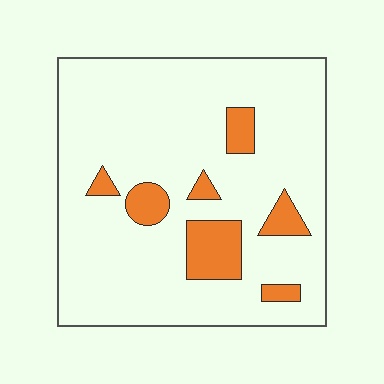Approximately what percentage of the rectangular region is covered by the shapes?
Approximately 15%.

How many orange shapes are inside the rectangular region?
7.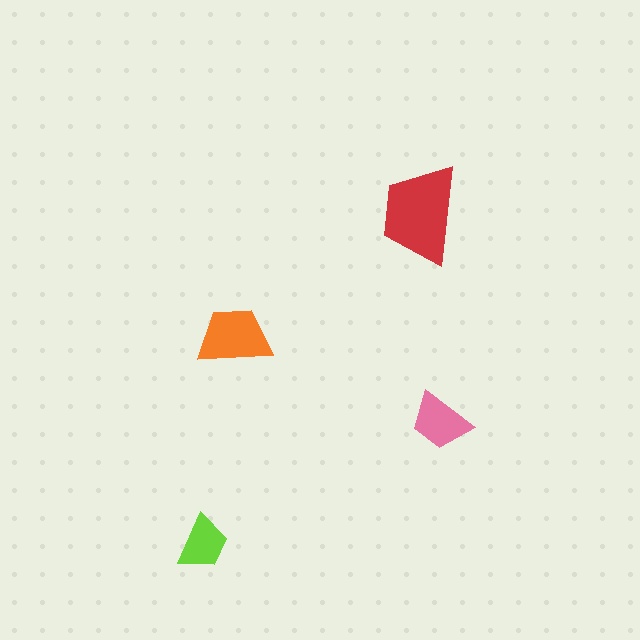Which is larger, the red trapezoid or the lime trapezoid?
The red one.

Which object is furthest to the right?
The pink trapezoid is rightmost.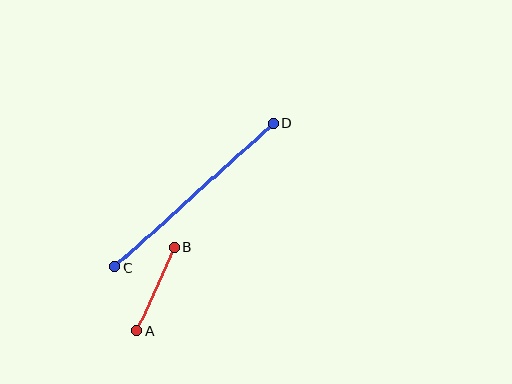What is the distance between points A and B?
The distance is approximately 91 pixels.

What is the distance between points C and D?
The distance is approximately 213 pixels.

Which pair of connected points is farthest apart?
Points C and D are farthest apart.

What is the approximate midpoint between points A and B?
The midpoint is at approximately (156, 289) pixels.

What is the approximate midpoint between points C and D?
The midpoint is at approximately (194, 195) pixels.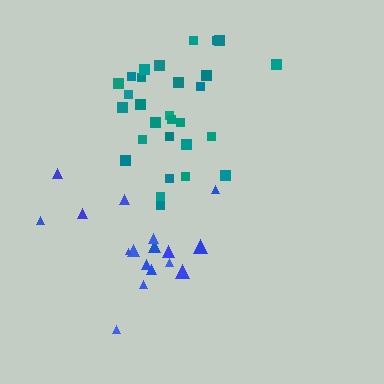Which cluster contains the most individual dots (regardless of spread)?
Teal (29).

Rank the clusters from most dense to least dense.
teal, blue.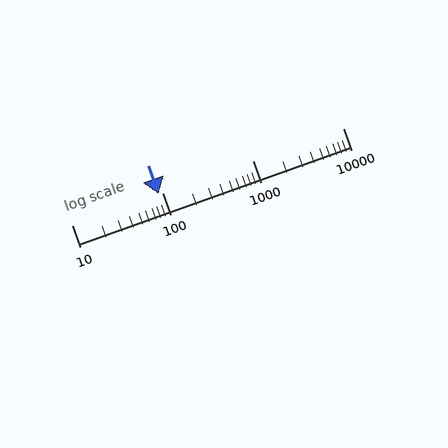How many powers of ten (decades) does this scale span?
The scale spans 3 decades, from 10 to 10000.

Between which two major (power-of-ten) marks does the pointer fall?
The pointer is between 10 and 100.